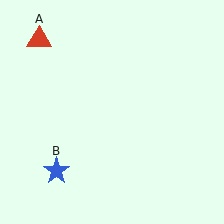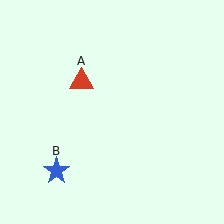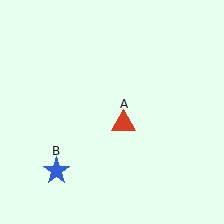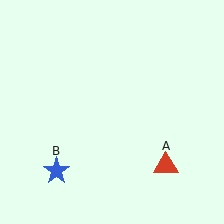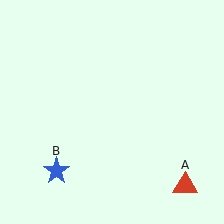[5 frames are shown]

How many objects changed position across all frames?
1 object changed position: red triangle (object A).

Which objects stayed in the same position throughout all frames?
Blue star (object B) remained stationary.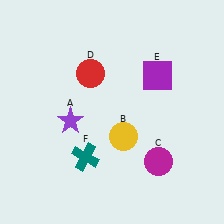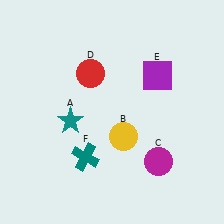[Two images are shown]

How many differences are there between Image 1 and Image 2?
There is 1 difference between the two images.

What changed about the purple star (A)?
In Image 1, A is purple. In Image 2, it changed to teal.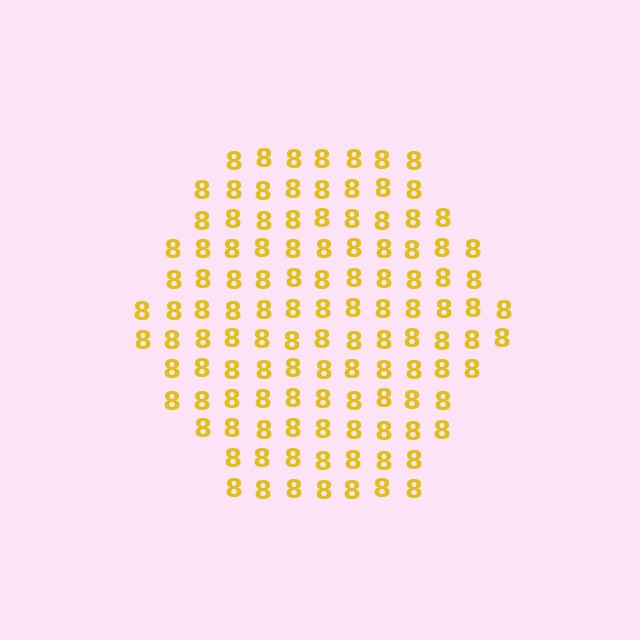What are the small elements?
The small elements are digit 8's.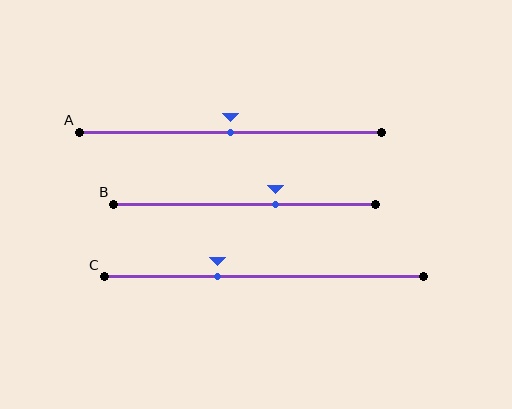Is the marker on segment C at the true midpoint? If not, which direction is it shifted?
No, the marker on segment C is shifted to the left by about 14% of the segment length.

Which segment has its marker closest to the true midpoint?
Segment A has its marker closest to the true midpoint.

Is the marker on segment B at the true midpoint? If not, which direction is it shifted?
No, the marker on segment B is shifted to the right by about 12% of the segment length.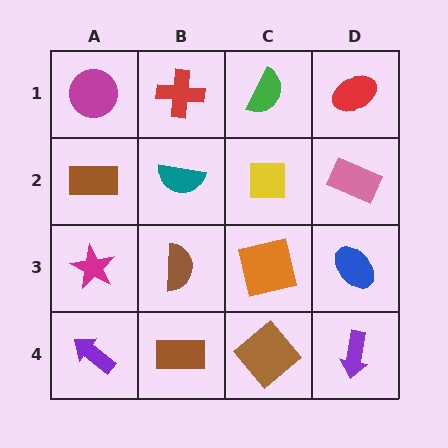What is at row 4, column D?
A purple arrow.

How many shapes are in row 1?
4 shapes.